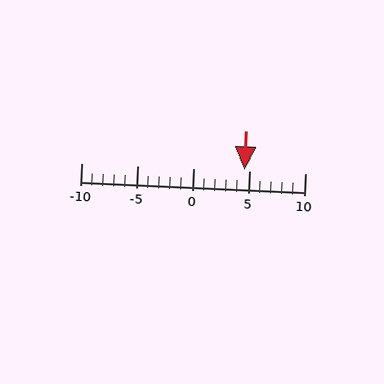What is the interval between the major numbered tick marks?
The major tick marks are spaced 5 units apart.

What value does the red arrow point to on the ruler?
The red arrow points to approximately 5.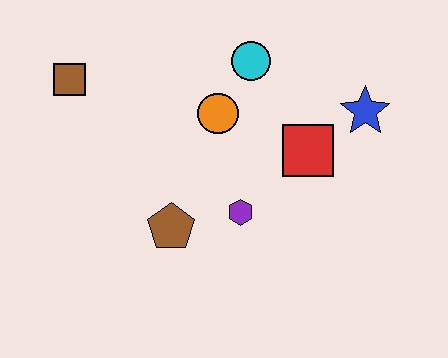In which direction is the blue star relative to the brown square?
The blue star is to the right of the brown square.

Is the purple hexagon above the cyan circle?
No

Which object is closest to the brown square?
The orange circle is closest to the brown square.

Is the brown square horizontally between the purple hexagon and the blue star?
No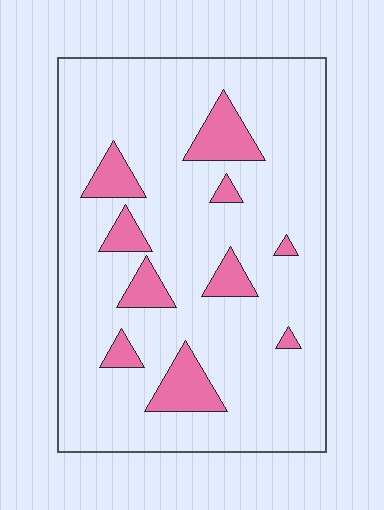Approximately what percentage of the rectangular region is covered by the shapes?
Approximately 15%.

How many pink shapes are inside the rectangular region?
10.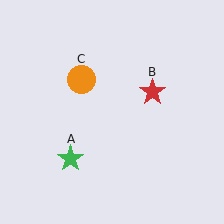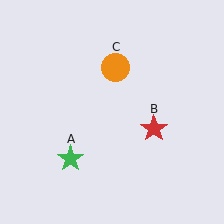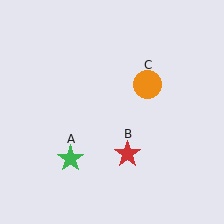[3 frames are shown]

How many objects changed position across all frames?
2 objects changed position: red star (object B), orange circle (object C).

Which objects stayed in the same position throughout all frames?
Green star (object A) remained stationary.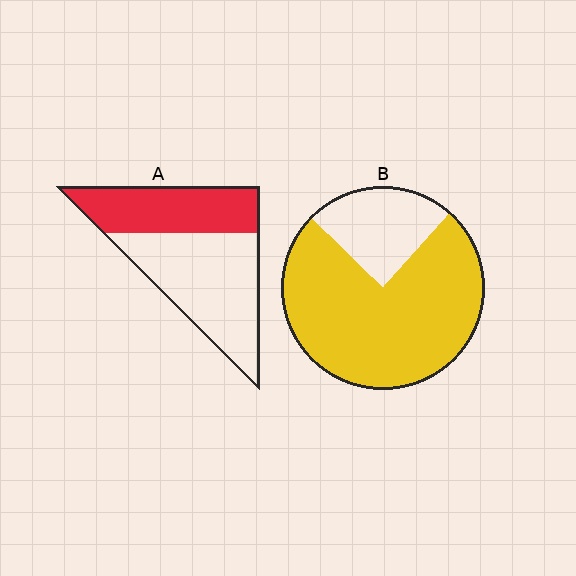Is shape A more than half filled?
No.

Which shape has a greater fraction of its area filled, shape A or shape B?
Shape B.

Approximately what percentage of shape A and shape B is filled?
A is approximately 40% and B is approximately 75%.